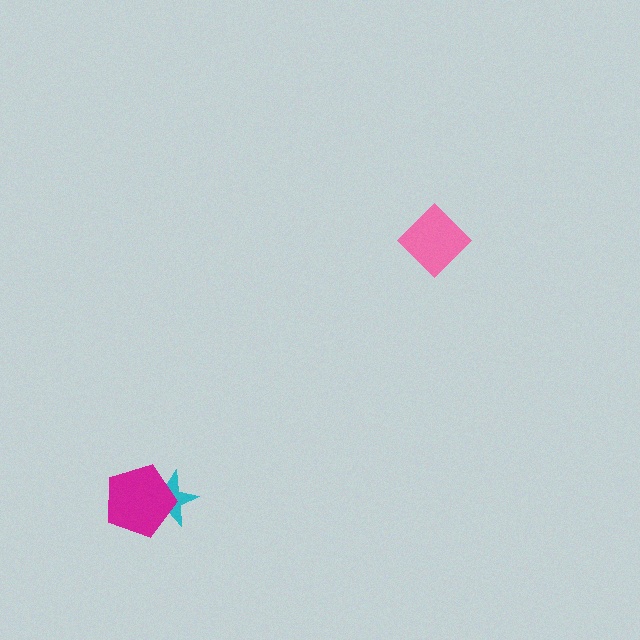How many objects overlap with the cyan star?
1 object overlaps with the cyan star.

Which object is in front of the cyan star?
The magenta pentagon is in front of the cyan star.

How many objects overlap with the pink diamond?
0 objects overlap with the pink diamond.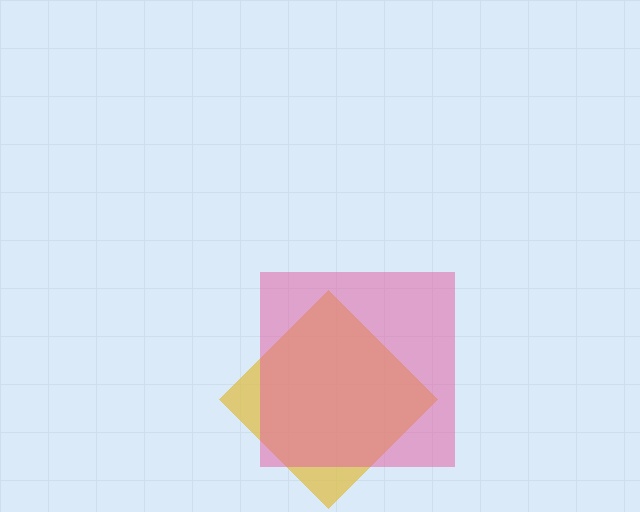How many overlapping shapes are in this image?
There are 2 overlapping shapes in the image.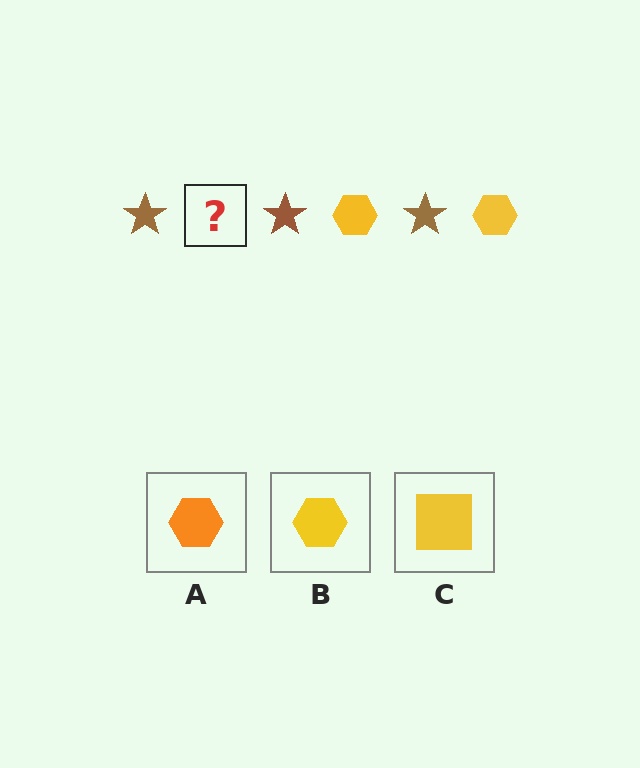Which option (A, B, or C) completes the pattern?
B.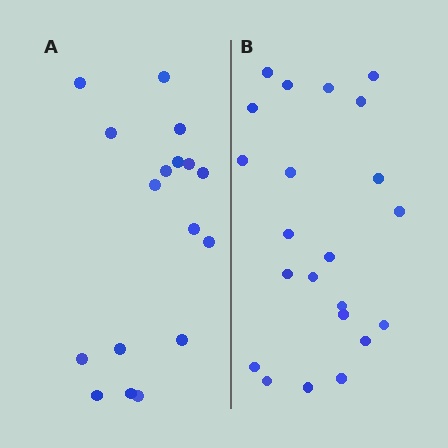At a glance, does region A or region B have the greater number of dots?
Region B (the right region) has more dots.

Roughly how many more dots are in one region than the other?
Region B has about 5 more dots than region A.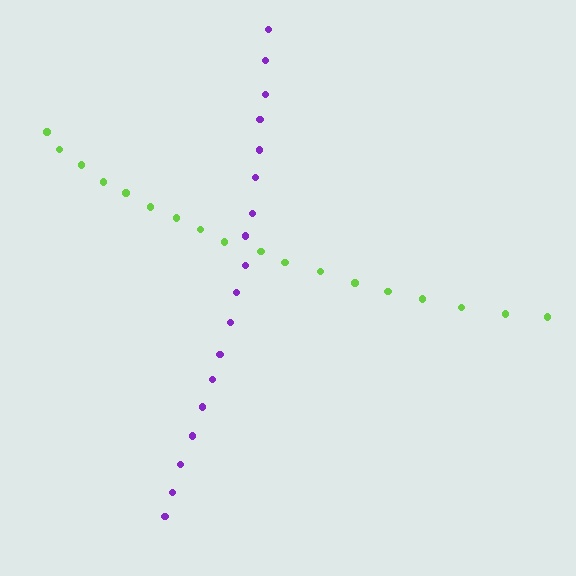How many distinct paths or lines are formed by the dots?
There are 2 distinct paths.